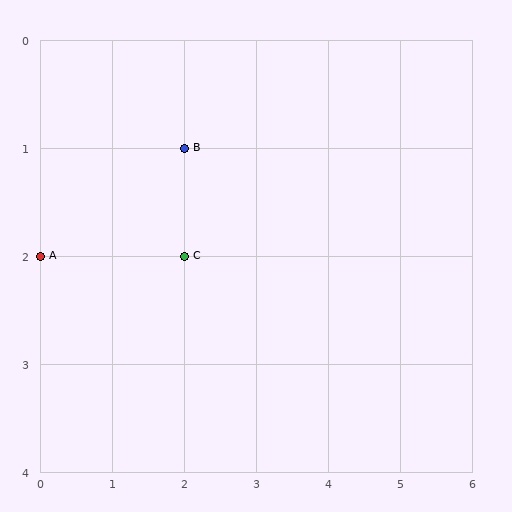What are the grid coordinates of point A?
Point A is at grid coordinates (0, 2).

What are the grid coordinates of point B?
Point B is at grid coordinates (2, 1).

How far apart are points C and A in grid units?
Points C and A are 2 columns apart.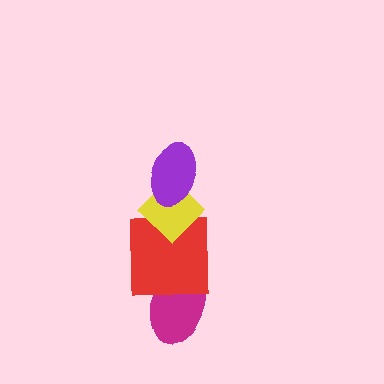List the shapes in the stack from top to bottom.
From top to bottom: the purple ellipse, the yellow diamond, the red square, the magenta ellipse.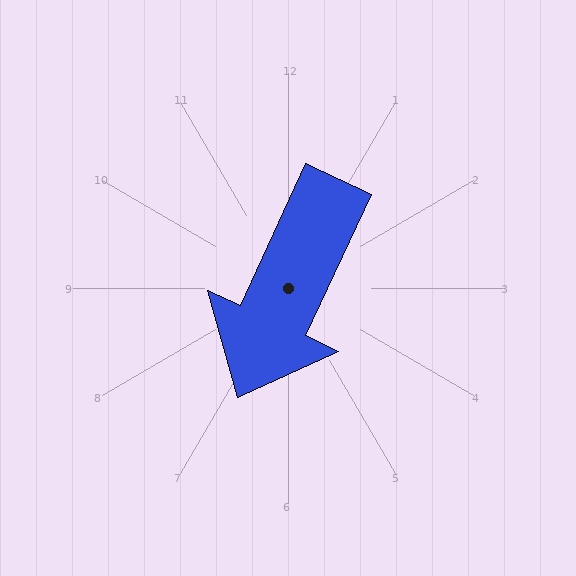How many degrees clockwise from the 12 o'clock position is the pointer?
Approximately 205 degrees.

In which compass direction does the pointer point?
Southwest.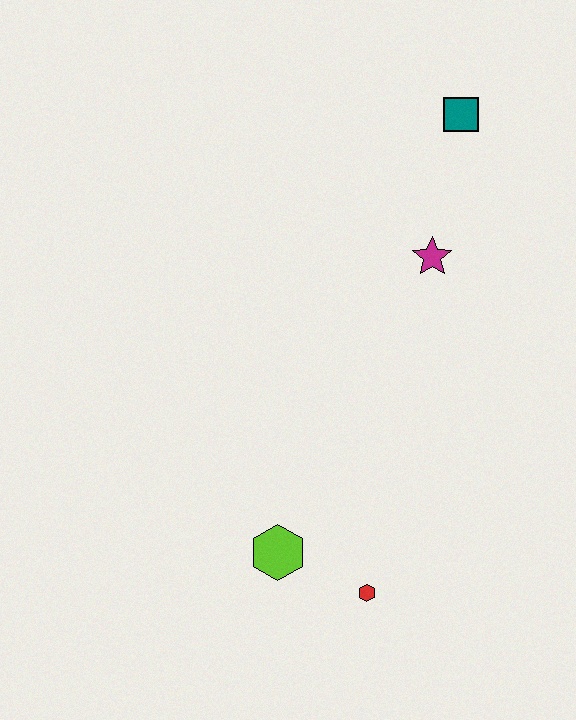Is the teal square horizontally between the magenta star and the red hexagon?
No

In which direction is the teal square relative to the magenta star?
The teal square is above the magenta star.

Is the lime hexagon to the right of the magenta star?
No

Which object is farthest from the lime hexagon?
The teal square is farthest from the lime hexagon.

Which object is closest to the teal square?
The magenta star is closest to the teal square.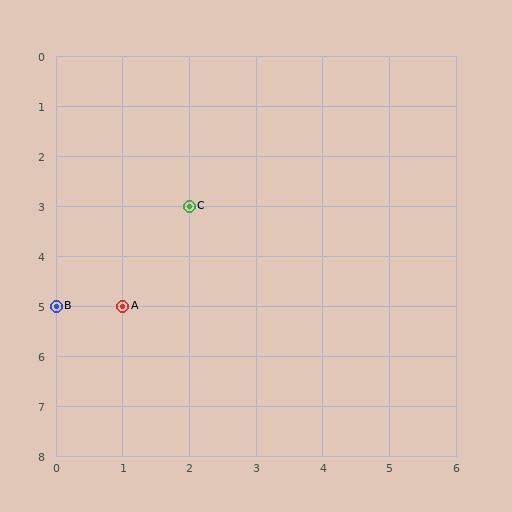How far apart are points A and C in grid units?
Points A and C are 1 column and 2 rows apart (about 2.2 grid units diagonally).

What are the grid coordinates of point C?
Point C is at grid coordinates (2, 3).